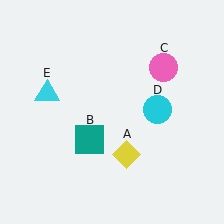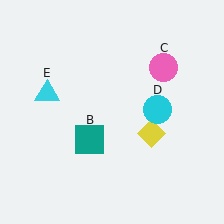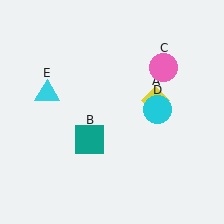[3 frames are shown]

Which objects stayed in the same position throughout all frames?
Teal square (object B) and pink circle (object C) and cyan circle (object D) and cyan triangle (object E) remained stationary.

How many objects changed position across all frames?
1 object changed position: yellow diamond (object A).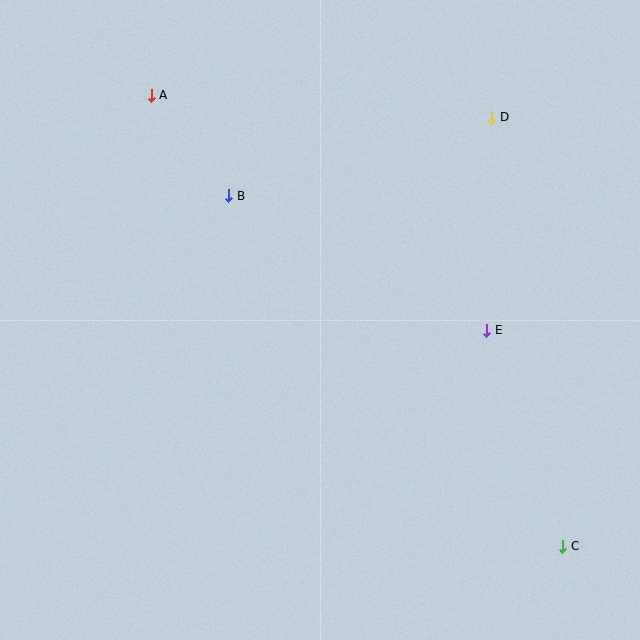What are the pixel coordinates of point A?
Point A is at (151, 95).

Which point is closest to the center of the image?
Point B at (229, 196) is closest to the center.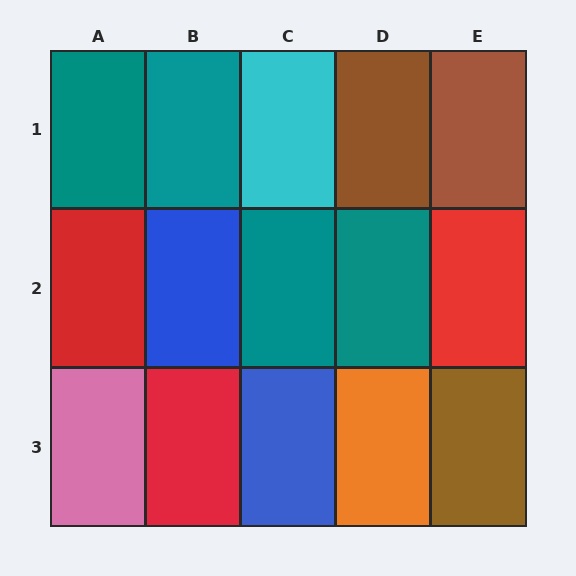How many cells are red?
3 cells are red.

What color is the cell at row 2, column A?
Red.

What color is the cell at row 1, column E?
Brown.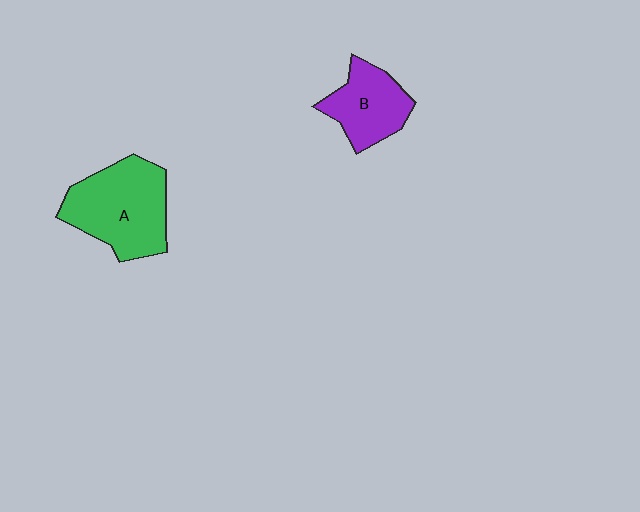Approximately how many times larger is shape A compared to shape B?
Approximately 1.5 times.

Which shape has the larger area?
Shape A (green).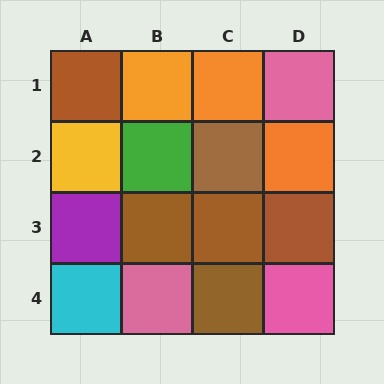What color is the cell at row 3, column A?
Purple.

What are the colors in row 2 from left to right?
Yellow, green, brown, orange.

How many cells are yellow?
1 cell is yellow.